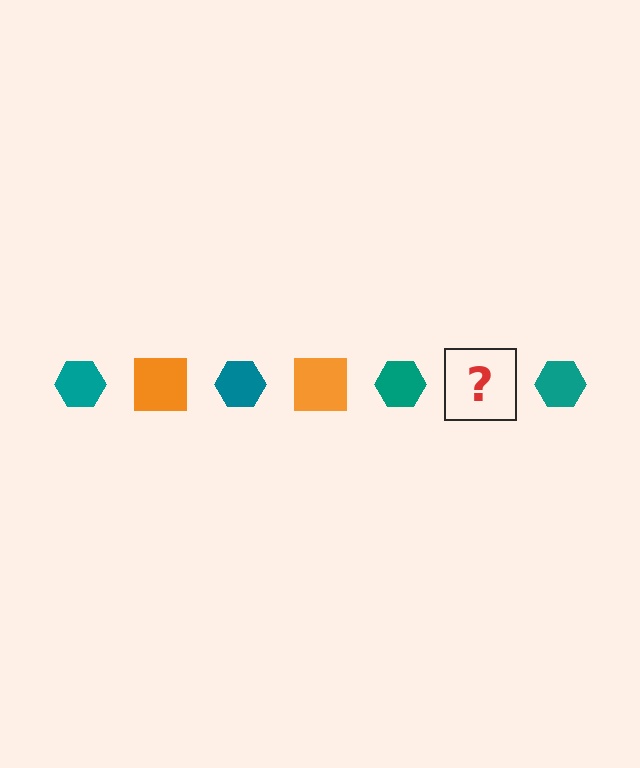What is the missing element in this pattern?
The missing element is an orange square.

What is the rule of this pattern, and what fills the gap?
The rule is that the pattern alternates between teal hexagon and orange square. The gap should be filled with an orange square.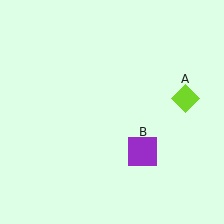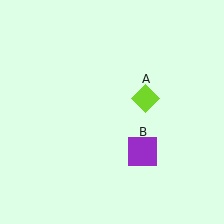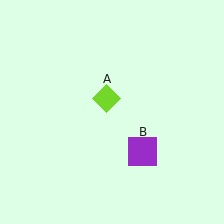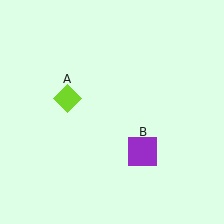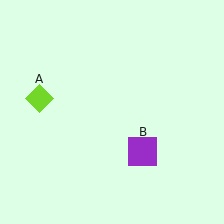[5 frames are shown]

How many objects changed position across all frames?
1 object changed position: lime diamond (object A).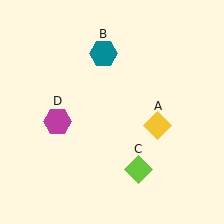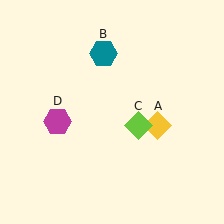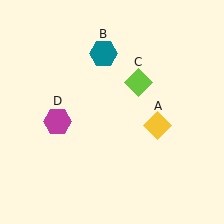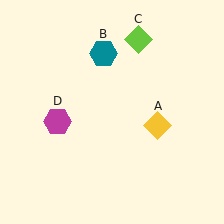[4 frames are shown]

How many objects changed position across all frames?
1 object changed position: lime diamond (object C).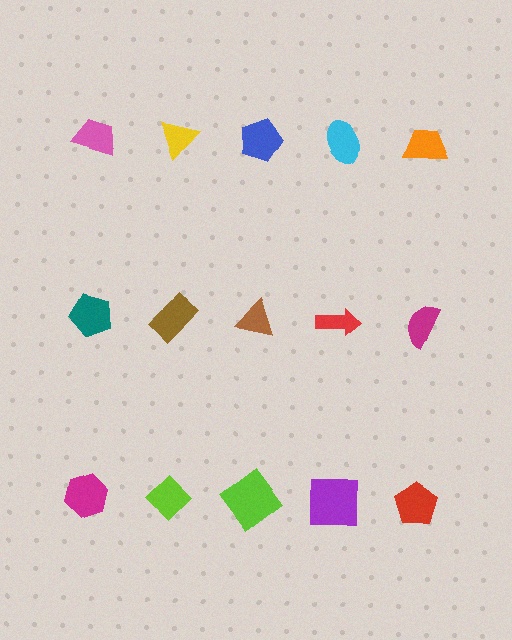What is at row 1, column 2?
A yellow triangle.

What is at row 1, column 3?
A blue pentagon.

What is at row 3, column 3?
A lime diamond.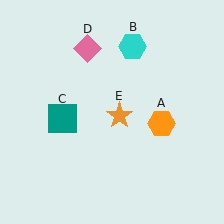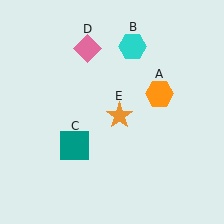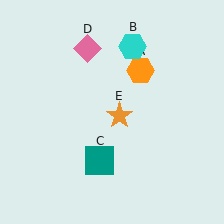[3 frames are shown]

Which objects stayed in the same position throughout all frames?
Cyan hexagon (object B) and pink diamond (object D) and orange star (object E) remained stationary.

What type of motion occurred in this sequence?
The orange hexagon (object A), teal square (object C) rotated counterclockwise around the center of the scene.